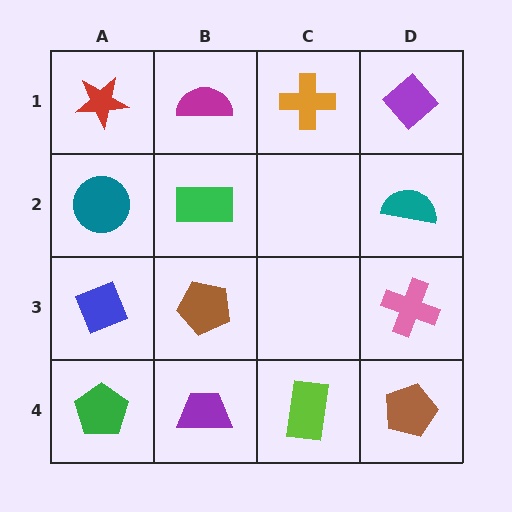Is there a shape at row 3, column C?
No, that cell is empty.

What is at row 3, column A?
A blue diamond.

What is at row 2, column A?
A teal circle.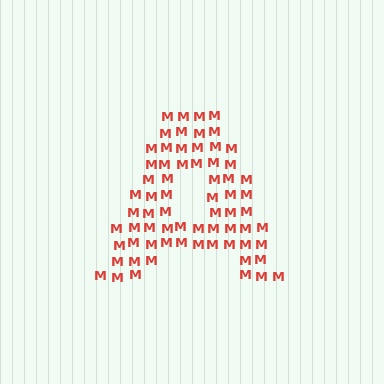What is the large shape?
The large shape is the letter A.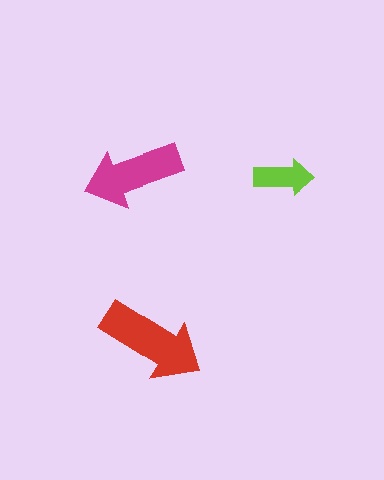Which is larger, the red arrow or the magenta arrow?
The red one.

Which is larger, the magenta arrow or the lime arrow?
The magenta one.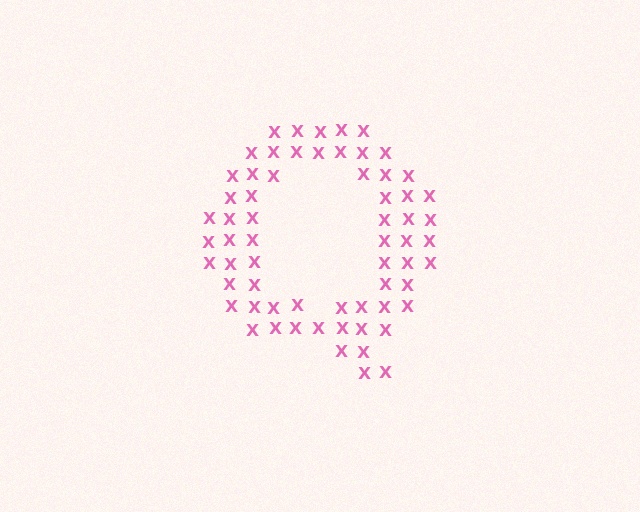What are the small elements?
The small elements are letter X's.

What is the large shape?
The large shape is the letter Q.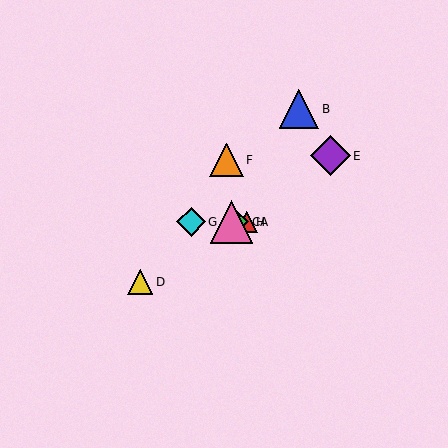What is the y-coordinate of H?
Object H is at y≈222.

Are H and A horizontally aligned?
Yes, both are at y≈222.